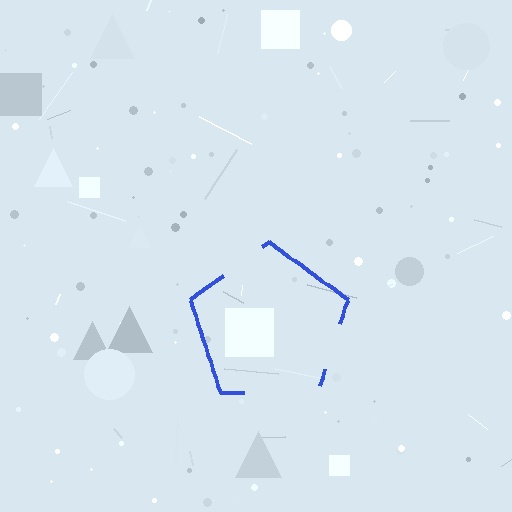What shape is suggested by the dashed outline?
The dashed outline suggests a pentagon.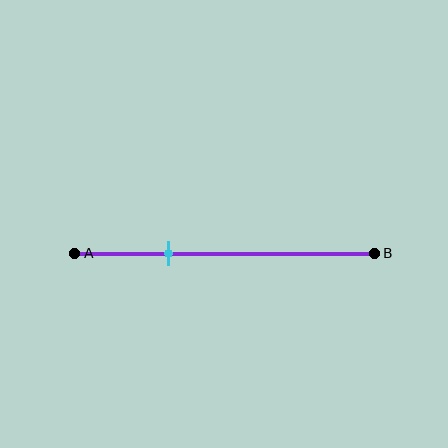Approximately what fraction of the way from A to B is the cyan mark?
The cyan mark is approximately 30% of the way from A to B.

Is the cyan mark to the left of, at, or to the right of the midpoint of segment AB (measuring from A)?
The cyan mark is to the left of the midpoint of segment AB.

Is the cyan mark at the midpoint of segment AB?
No, the mark is at about 30% from A, not at the 50% midpoint.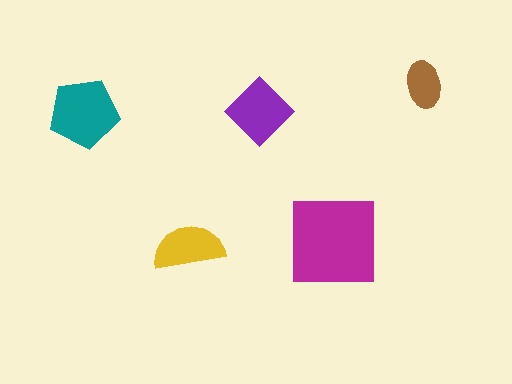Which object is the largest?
The magenta square.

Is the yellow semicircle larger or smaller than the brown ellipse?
Larger.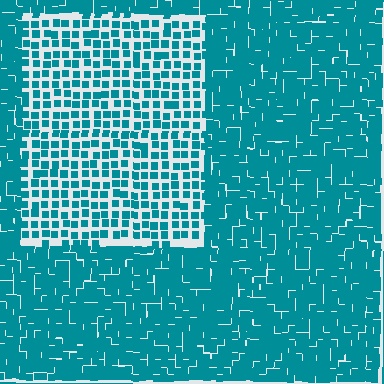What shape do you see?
I see a rectangle.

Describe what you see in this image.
The image contains small teal elements arranged at two different densities. A rectangle-shaped region is visible where the elements are less densely packed than the surrounding area.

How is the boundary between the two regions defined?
The boundary is defined by a change in element density (approximately 2.0x ratio). All elements are the same color, size, and shape.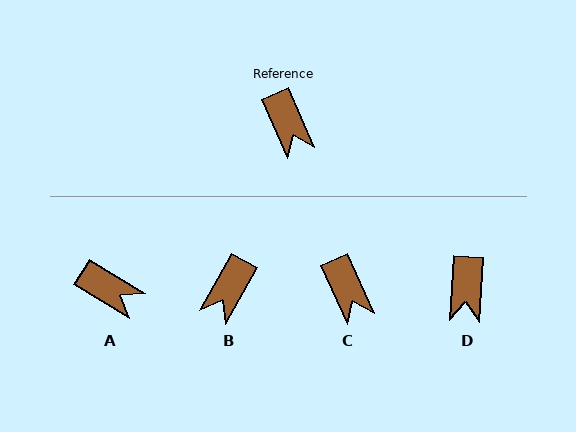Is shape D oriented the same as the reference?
No, it is off by about 28 degrees.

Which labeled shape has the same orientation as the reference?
C.